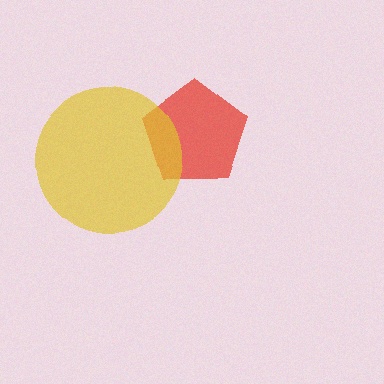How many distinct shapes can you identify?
There are 2 distinct shapes: a red pentagon, a yellow circle.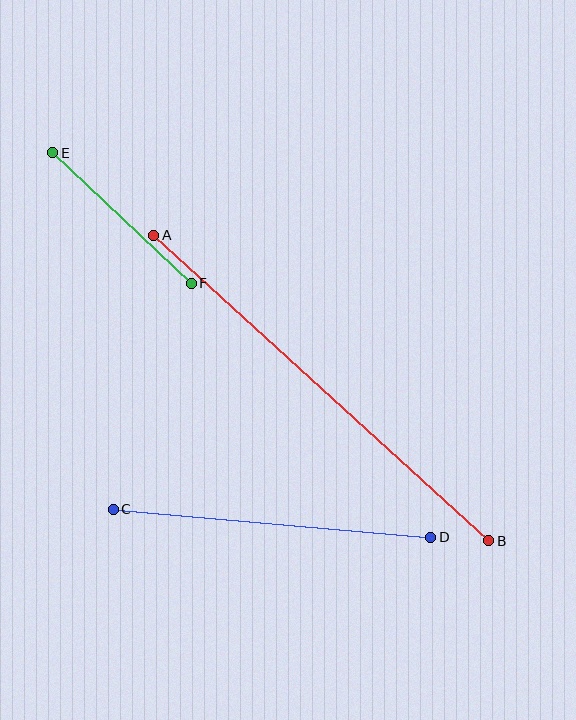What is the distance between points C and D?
The distance is approximately 319 pixels.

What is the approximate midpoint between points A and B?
The midpoint is at approximately (321, 388) pixels.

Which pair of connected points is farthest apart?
Points A and B are farthest apart.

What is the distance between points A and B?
The distance is approximately 453 pixels.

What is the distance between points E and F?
The distance is approximately 190 pixels.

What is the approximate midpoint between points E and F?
The midpoint is at approximately (122, 218) pixels.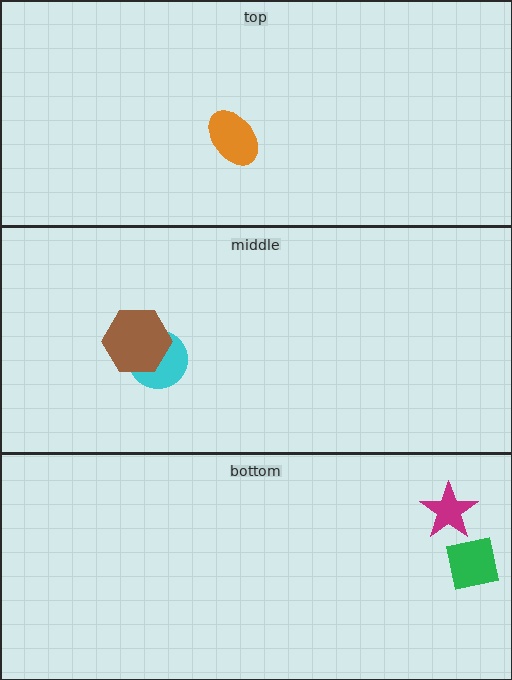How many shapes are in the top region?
1.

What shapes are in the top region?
The orange ellipse.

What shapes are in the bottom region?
The magenta star, the green square.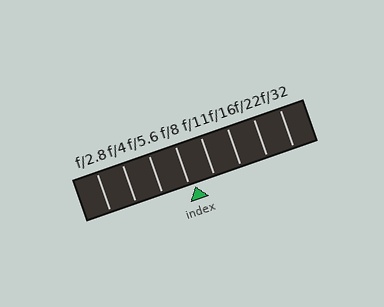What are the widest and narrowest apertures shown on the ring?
The widest aperture shown is f/2.8 and the narrowest is f/32.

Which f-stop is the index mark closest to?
The index mark is closest to f/8.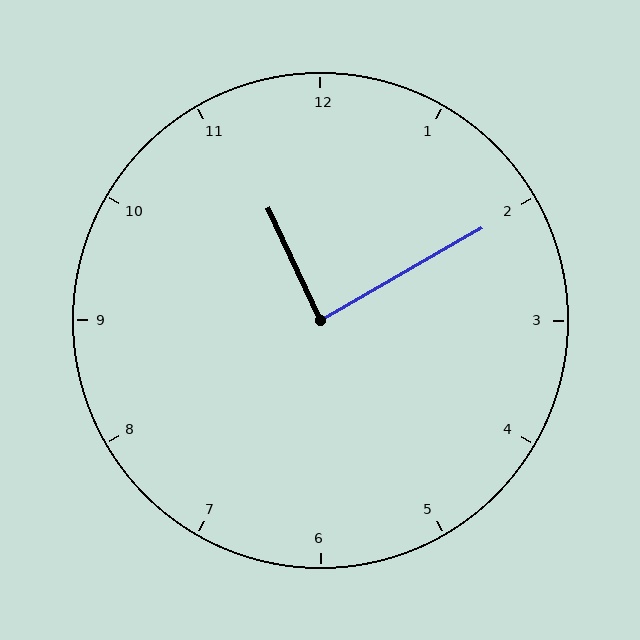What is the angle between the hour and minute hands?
Approximately 85 degrees.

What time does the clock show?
11:10.